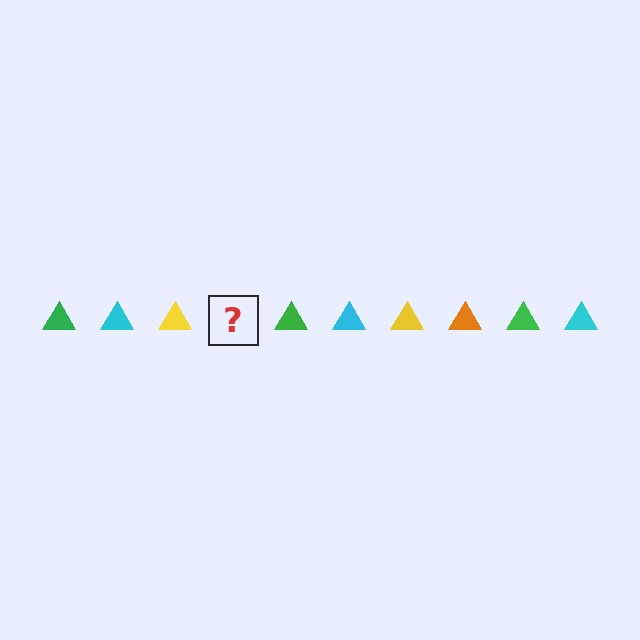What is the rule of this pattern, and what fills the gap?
The rule is that the pattern cycles through green, cyan, yellow, orange triangles. The gap should be filled with an orange triangle.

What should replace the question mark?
The question mark should be replaced with an orange triangle.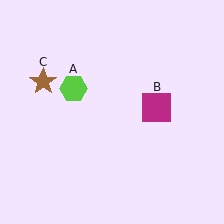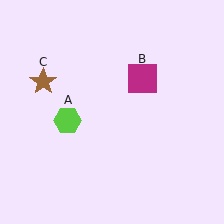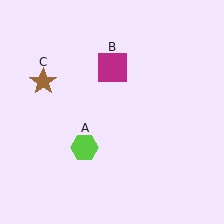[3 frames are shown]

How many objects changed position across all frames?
2 objects changed position: lime hexagon (object A), magenta square (object B).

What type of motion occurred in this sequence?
The lime hexagon (object A), magenta square (object B) rotated counterclockwise around the center of the scene.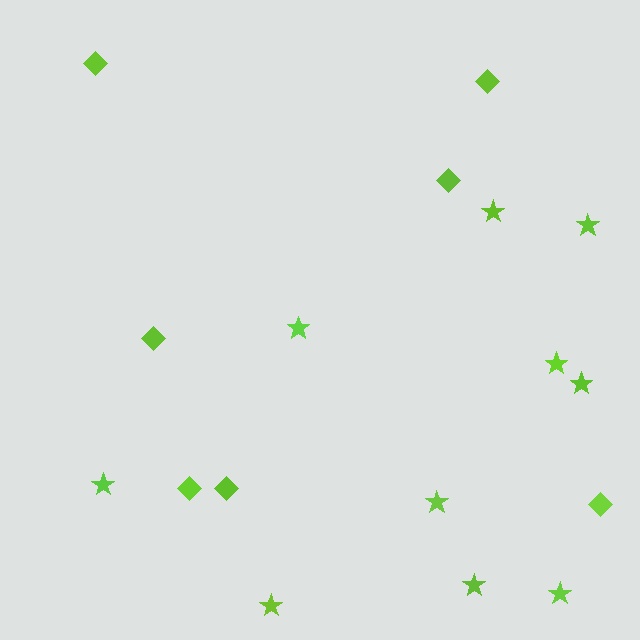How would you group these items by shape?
There are 2 groups: one group of stars (10) and one group of diamonds (7).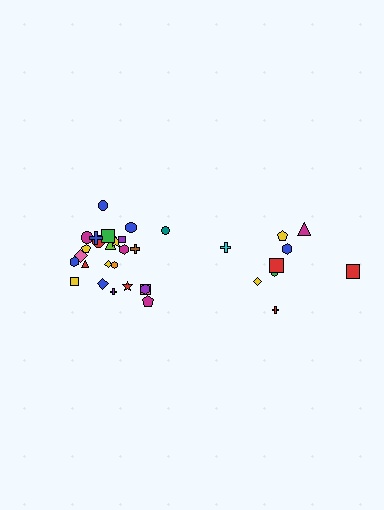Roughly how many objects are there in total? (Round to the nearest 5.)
Roughly 35 objects in total.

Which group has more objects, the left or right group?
The left group.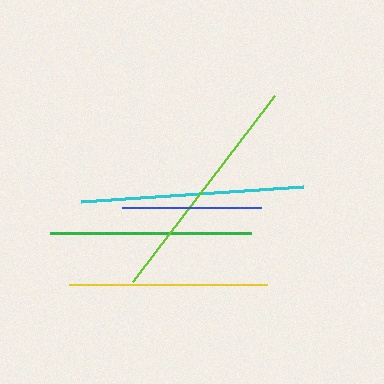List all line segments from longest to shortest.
From longest to shortest: lime, cyan, green, yellow, blue.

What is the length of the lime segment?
The lime segment is approximately 234 pixels long.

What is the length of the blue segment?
The blue segment is approximately 139 pixels long.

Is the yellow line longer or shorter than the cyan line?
The cyan line is longer than the yellow line.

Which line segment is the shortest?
The blue line is the shortest at approximately 139 pixels.